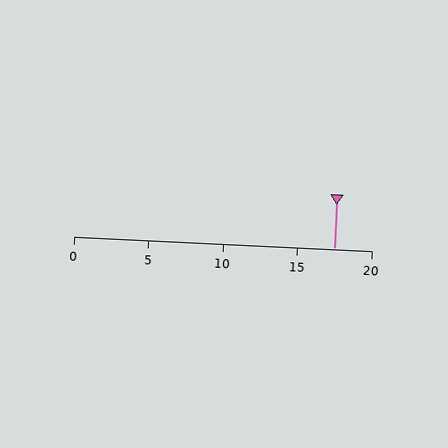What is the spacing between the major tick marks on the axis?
The major ticks are spaced 5 apart.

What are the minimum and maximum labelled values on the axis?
The axis runs from 0 to 20.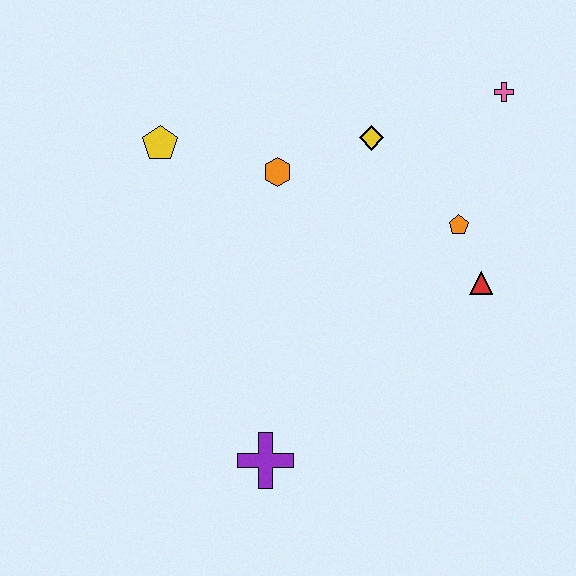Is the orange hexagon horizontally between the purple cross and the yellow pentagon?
No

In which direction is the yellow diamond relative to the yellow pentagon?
The yellow diamond is to the right of the yellow pentagon.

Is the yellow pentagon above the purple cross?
Yes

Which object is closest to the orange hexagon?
The yellow diamond is closest to the orange hexagon.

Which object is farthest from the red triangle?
The yellow pentagon is farthest from the red triangle.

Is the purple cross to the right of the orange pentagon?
No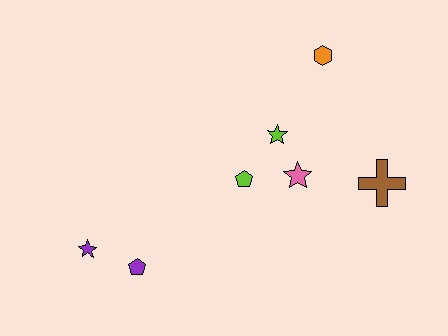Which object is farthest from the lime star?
The purple star is farthest from the lime star.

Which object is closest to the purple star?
The purple pentagon is closest to the purple star.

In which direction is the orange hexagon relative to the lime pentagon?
The orange hexagon is above the lime pentagon.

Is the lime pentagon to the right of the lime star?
No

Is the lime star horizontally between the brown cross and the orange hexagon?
No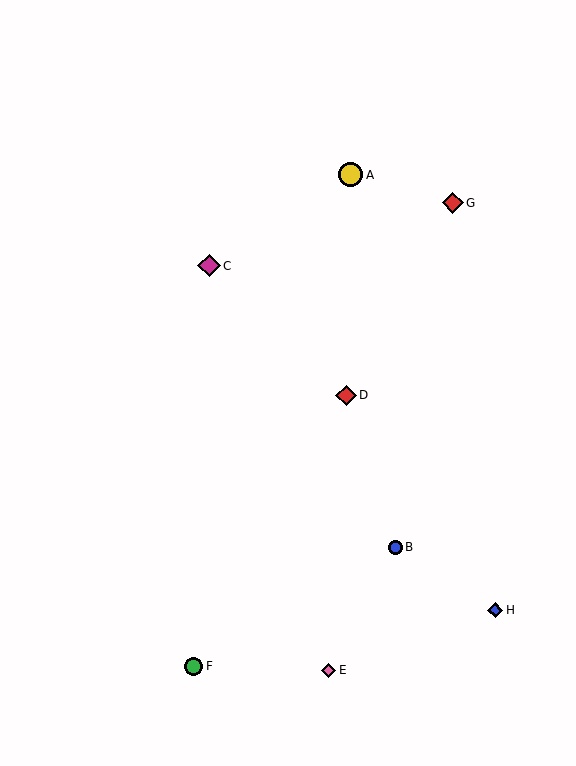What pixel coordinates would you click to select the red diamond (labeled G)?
Click at (453, 203) to select the red diamond G.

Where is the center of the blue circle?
The center of the blue circle is at (395, 547).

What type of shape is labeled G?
Shape G is a red diamond.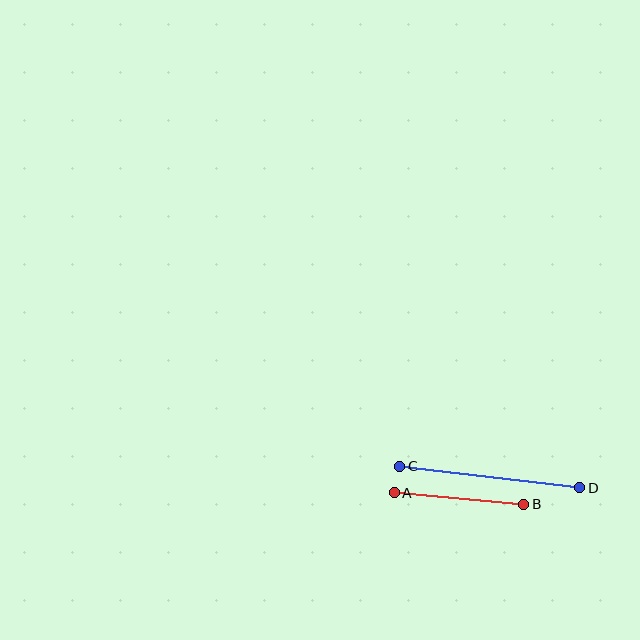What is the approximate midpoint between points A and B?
The midpoint is at approximately (459, 498) pixels.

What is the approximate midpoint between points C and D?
The midpoint is at approximately (490, 477) pixels.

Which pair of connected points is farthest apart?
Points C and D are farthest apart.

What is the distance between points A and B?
The distance is approximately 130 pixels.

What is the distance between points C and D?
The distance is approximately 181 pixels.